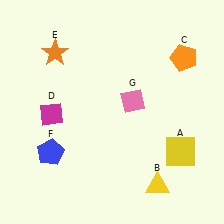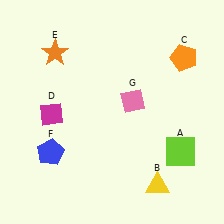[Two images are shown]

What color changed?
The square (A) changed from yellow in Image 1 to lime in Image 2.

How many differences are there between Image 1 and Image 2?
There is 1 difference between the two images.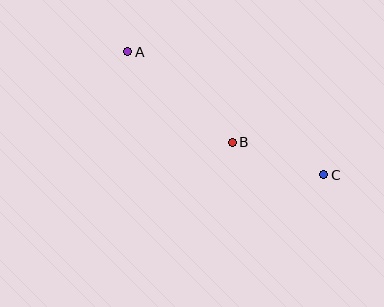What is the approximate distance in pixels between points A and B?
The distance between A and B is approximately 138 pixels.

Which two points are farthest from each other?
Points A and C are farthest from each other.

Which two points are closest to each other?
Points B and C are closest to each other.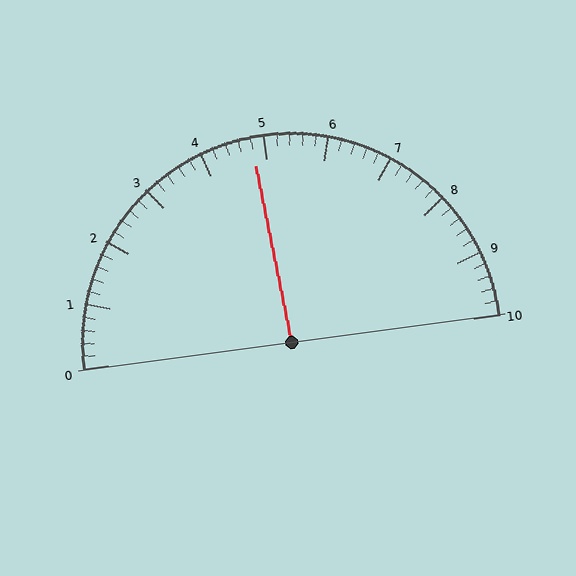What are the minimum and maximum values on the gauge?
The gauge ranges from 0 to 10.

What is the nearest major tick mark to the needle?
The nearest major tick mark is 5.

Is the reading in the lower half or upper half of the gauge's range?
The reading is in the lower half of the range (0 to 10).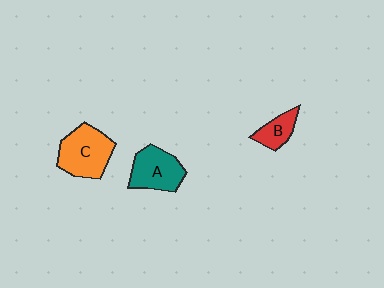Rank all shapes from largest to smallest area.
From largest to smallest: C (orange), A (teal), B (red).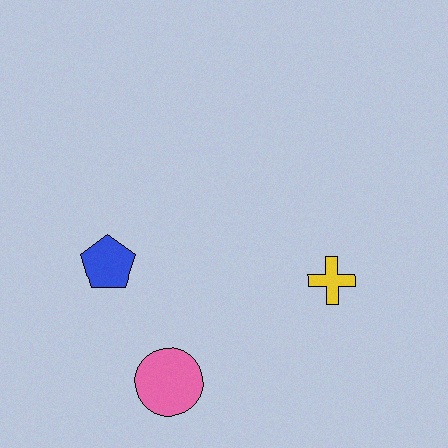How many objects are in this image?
There are 3 objects.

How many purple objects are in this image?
There are no purple objects.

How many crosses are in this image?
There is 1 cross.